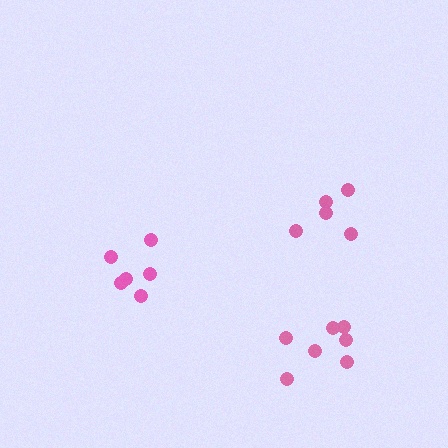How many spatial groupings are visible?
There are 3 spatial groupings.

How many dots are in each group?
Group 1: 5 dots, Group 2: 6 dots, Group 3: 7 dots (18 total).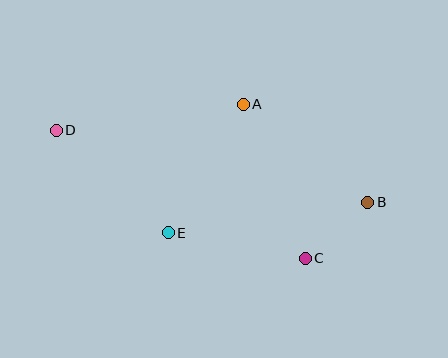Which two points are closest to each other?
Points B and C are closest to each other.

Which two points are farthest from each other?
Points B and D are farthest from each other.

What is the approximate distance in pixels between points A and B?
The distance between A and B is approximately 158 pixels.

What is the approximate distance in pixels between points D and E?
The distance between D and E is approximately 152 pixels.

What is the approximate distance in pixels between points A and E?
The distance between A and E is approximately 149 pixels.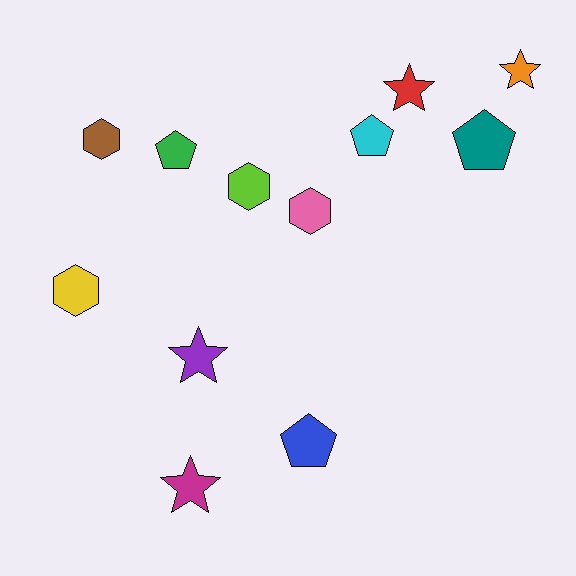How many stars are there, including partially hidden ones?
There are 4 stars.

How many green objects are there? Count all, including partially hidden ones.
There is 1 green object.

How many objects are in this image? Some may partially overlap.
There are 12 objects.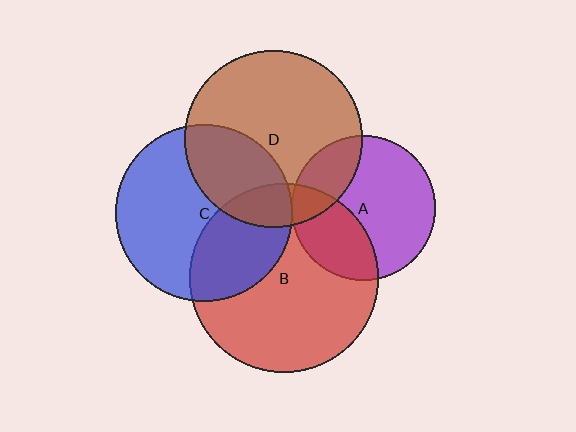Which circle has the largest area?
Circle B (red).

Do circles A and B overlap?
Yes.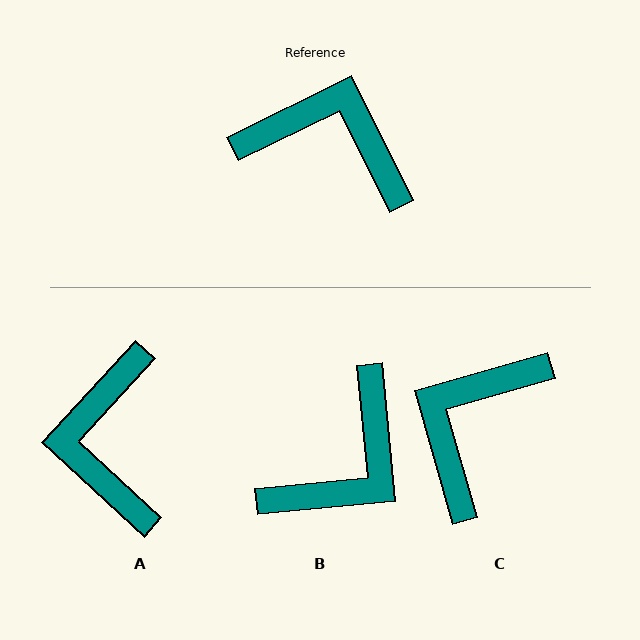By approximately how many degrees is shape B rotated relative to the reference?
Approximately 111 degrees clockwise.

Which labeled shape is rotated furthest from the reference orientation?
A, about 111 degrees away.